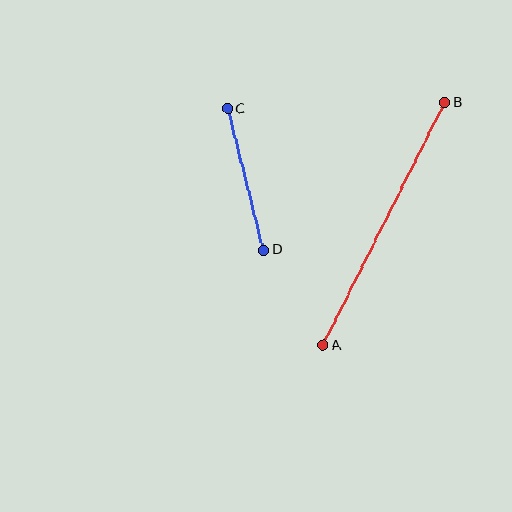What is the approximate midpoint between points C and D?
The midpoint is at approximately (245, 179) pixels.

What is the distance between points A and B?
The distance is approximately 272 pixels.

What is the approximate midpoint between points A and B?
The midpoint is at approximately (384, 224) pixels.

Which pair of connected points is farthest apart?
Points A and B are farthest apart.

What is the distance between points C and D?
The distance is approximately 146 pixels.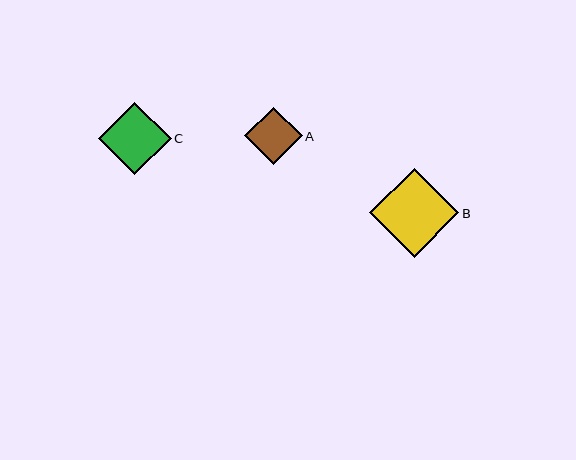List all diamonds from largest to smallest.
From largest to smallest: B, C, A.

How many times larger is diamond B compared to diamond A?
Diamond B is approximately 1.5 times the size of diamond A.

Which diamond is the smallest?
Diamond A is the smallest with a size of approximately 58 pixels.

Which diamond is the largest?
Diamond B is the largest with a size of approximately 89 pixels.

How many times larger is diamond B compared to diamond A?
Diamond B is approximately 1.5 times the size of diamond A.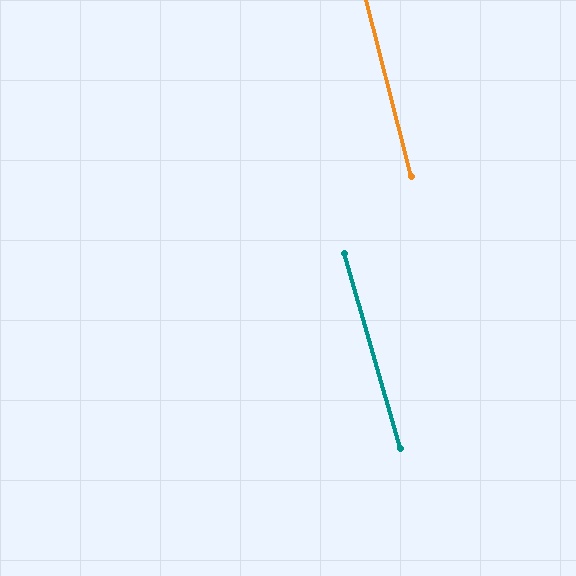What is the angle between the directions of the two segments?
Approximately 2 degrees.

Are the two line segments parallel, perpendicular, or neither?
Parallel — their directions differ by only 1.9°.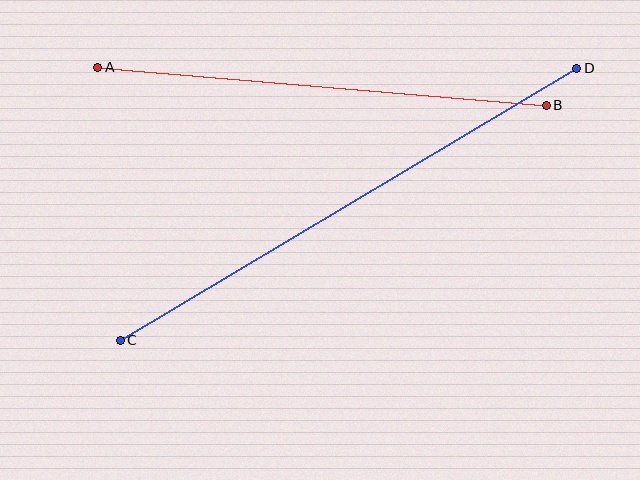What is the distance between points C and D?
The distance is approximately 532 pixels.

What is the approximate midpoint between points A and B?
The midpoint is at approximately (322, 86) pixels.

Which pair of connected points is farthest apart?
Points C and D are farthest apart.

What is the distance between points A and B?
The distance is approximately 450 pixels.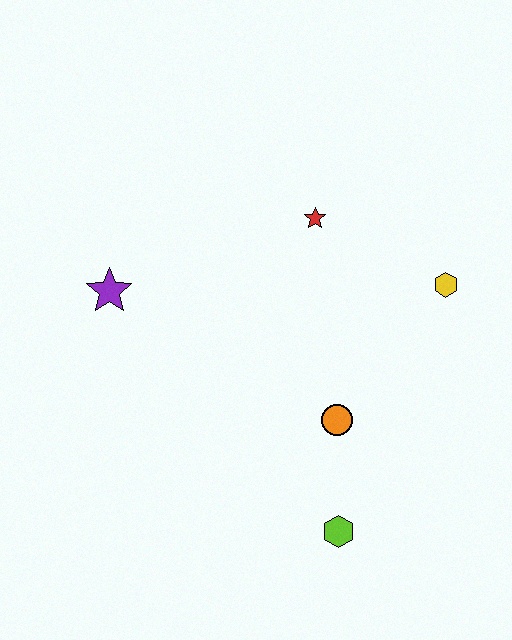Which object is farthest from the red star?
The lime hexagon is farthest from the red star.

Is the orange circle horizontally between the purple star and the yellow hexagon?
Yes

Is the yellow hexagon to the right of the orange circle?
Yes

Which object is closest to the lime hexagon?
The orange circle is closest to the lime hexagon.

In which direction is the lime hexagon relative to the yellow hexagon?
The lime hexagon is below the yellow hexagon.